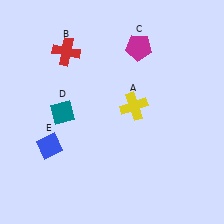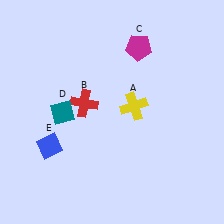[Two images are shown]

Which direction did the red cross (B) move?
The red cross (B) moved down.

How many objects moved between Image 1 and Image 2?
1 object moved between the two images.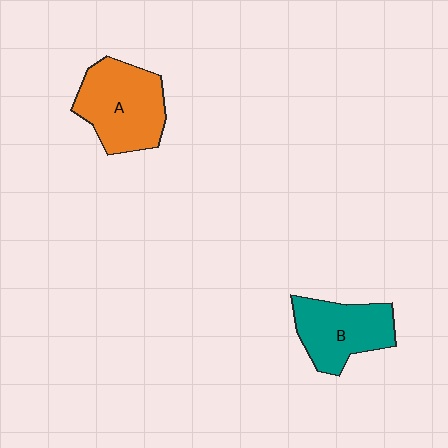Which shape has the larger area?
Shape A (orange).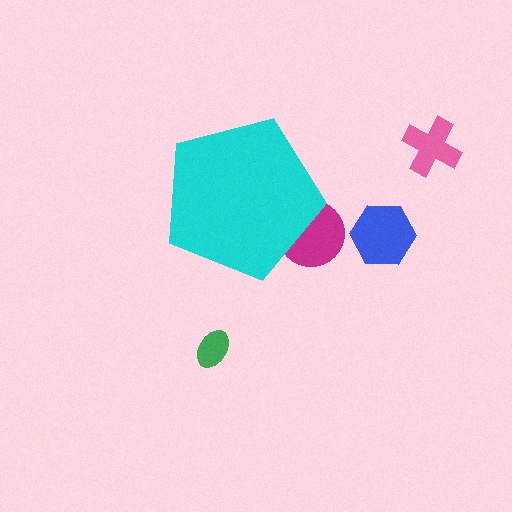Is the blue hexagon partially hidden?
No, the blue hexagon is fully visible.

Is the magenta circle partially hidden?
Yes, the magenta circle is partially hidden behind the cyan pentagon.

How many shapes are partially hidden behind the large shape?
1 shape is partially hidden.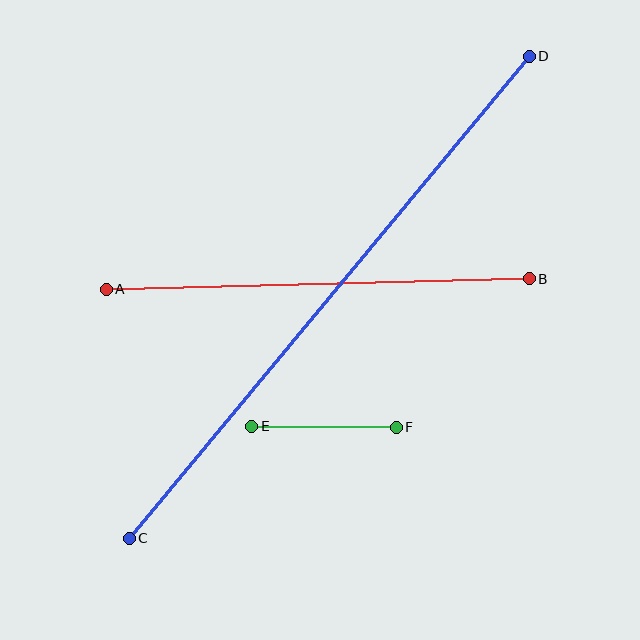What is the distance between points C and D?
The distance is approximately 626 pixels.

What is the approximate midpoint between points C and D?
The midpoint is at approximately (329, 297) pixels.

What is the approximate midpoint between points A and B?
The midpoint is at approximately (318, 284) pixels.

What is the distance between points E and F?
The distance is approximately 144 pixels.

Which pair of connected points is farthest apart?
Points C and D are farthest apart.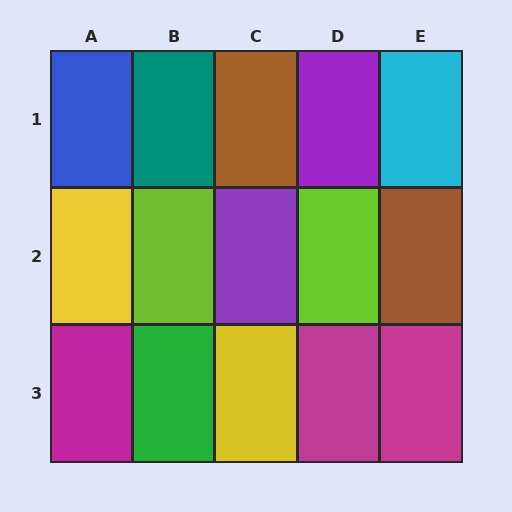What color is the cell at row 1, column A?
Blue.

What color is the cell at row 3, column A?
Magenta.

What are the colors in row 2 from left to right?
Yellow, lime, purple, lime, brown.